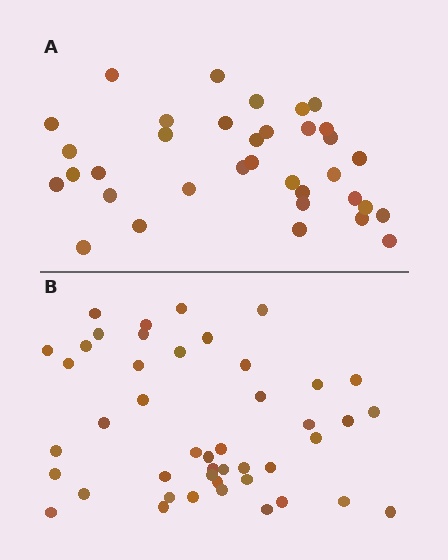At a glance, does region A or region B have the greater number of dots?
Region B (the bottom region) has more dots.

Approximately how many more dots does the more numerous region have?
Region B has roughly 10 or so more dots than region A.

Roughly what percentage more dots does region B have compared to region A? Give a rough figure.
About 30% more.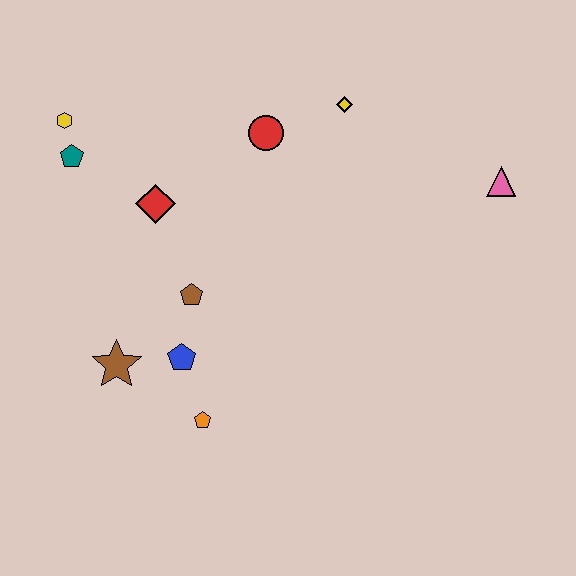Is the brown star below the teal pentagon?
Yes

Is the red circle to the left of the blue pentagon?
No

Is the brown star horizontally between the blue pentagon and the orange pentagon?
No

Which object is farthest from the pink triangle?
The yellow hexagon is farthest from the pink triangle.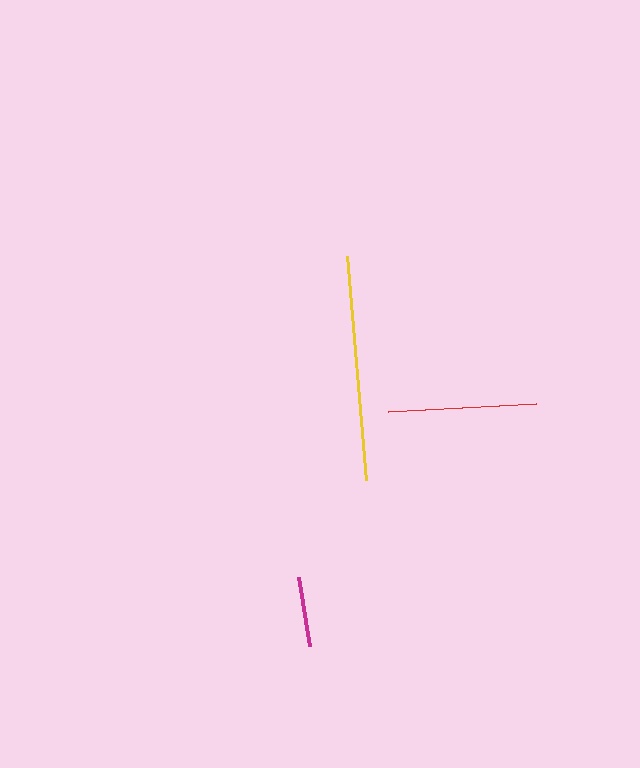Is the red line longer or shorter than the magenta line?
The red line is longer than the magenta line.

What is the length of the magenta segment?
The magenta segment is approximately 70 pixels long.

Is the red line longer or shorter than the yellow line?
The yellow line is longer than the red line.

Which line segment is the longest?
The yellow line is the longest at approximately 225 pixels.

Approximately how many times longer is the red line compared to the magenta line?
The red line is approximately 2.1 times the length of the magenta line.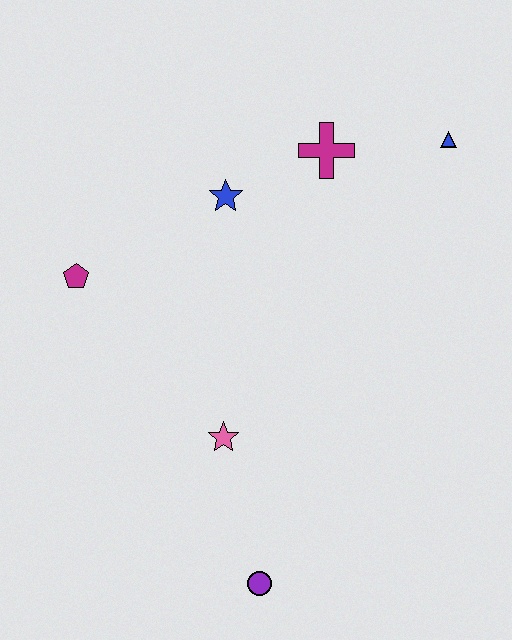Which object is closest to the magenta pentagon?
The blue star is closest to the magenta pentagon.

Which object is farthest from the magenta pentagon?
The blue triangle is farthest from the magenta pentagon.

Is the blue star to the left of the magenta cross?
Yes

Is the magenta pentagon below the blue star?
Yes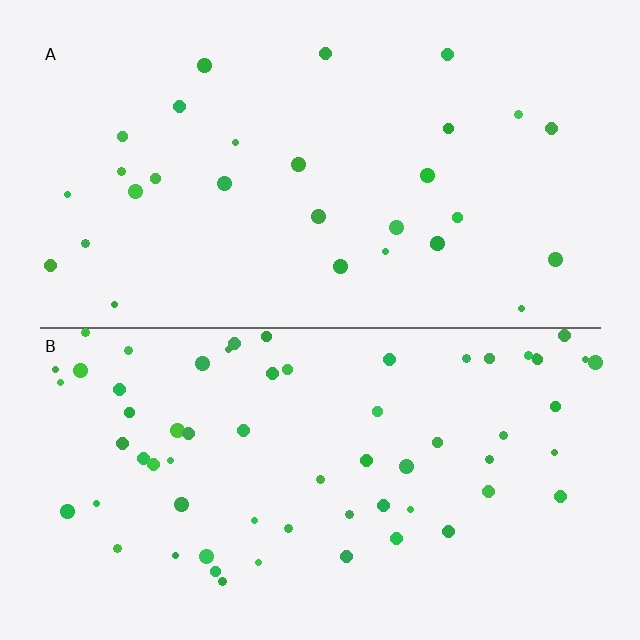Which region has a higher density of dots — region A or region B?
B (the bottom).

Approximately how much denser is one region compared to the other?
Approximately 2.1× — region B over region A.